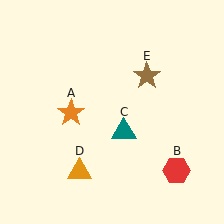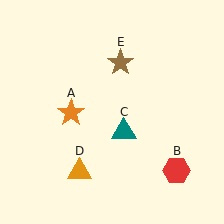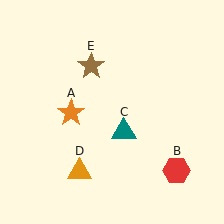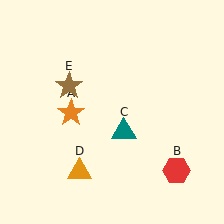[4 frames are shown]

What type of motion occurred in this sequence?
The brown star (object E) rotated counterclockwise around the center of the scene.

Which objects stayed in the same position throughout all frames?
Orange star (object A) and red hexagon (object B) and teal triangle (object C) and orange triangle (object D) remained stationary.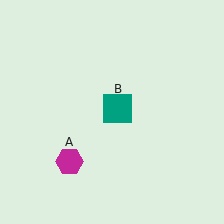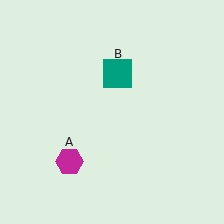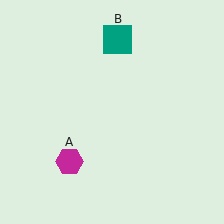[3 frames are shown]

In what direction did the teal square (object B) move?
The teal square (object B) moved up.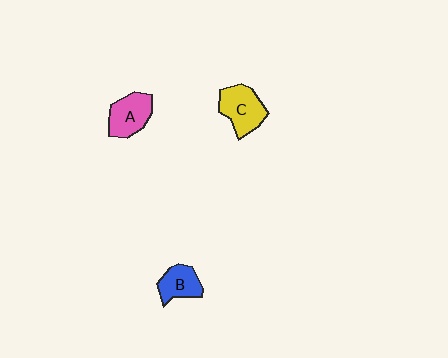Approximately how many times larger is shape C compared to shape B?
Approximately 1.4 times.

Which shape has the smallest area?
Shape B (blue).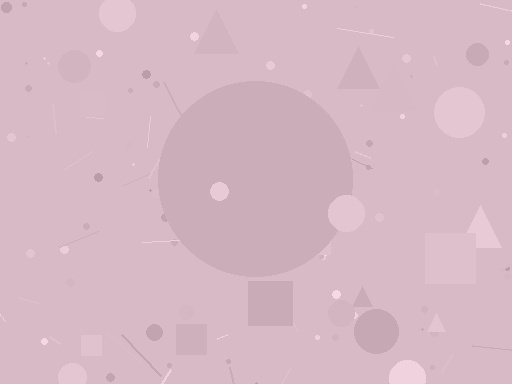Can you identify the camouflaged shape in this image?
The camouflaged shape is a circle.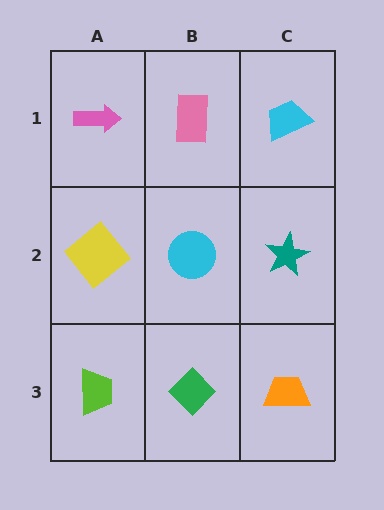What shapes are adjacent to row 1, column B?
A cyan circle (row 2, column B), a pink arrow (row 1, column A), a cyan trapezoid (row 1, column C).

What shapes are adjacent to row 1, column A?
A yellow diamond (row 2, column A), a pink rectangle (row 1, column B).